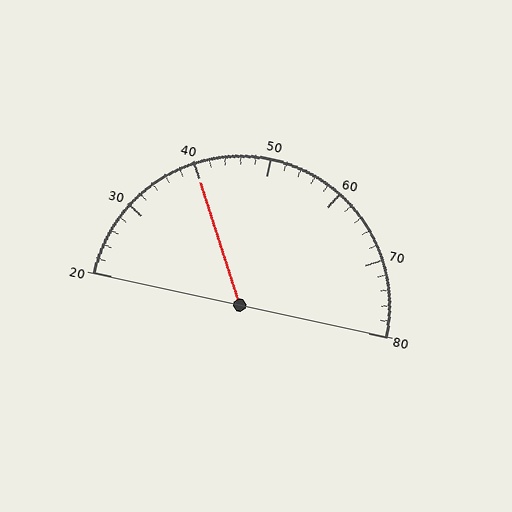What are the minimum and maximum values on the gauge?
The gauge ranges from 20 to 80.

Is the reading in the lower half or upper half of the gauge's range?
The reading is in the lower half of the range (20 to 80).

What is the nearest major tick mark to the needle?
The nearest major tick mark is 40.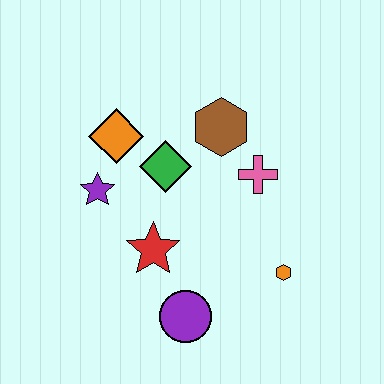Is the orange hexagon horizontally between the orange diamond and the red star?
No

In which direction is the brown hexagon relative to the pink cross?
The brown hexagon is above the pink cross.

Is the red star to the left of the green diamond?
Yes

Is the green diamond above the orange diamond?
No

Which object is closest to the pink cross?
The brown hexagon is closest to the pink cross.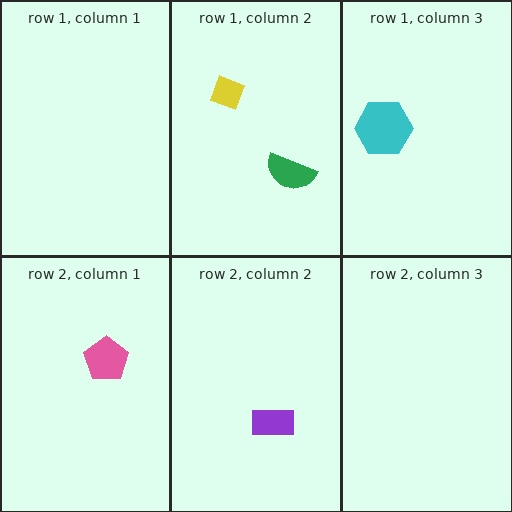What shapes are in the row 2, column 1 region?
The pink pentagon.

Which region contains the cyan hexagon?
The row 1, column 3 region.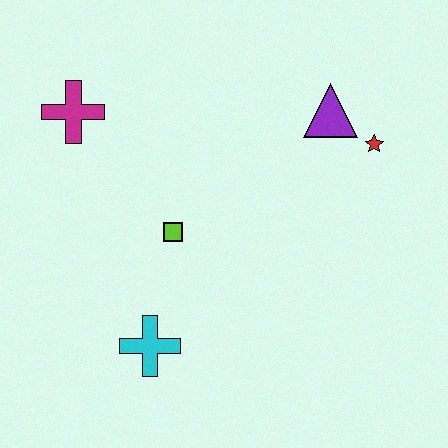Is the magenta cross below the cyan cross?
No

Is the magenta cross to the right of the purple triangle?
No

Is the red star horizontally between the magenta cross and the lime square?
No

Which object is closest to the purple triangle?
The red star is closest to the purple triangle.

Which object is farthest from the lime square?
The red star is farthest from the lime square.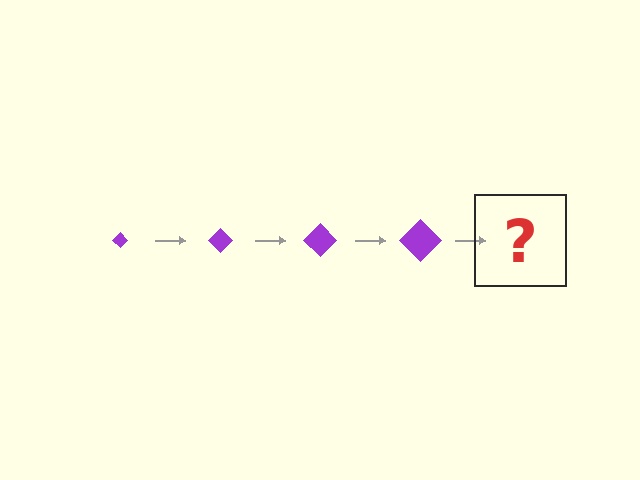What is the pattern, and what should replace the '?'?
The pattern is that the diamond gets progressively larger each step. The '?' should be a purple diamond, larger than the previous one.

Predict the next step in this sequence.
The next step is a purple diamond, larger than the previous one.